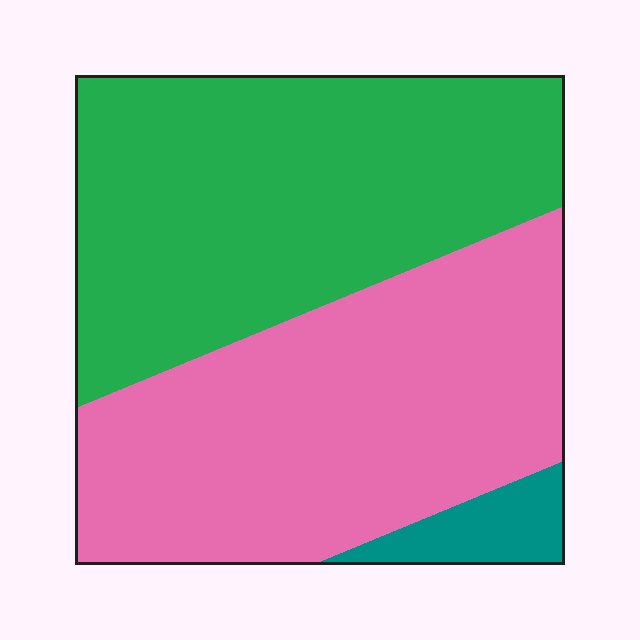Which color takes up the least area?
Teal, at roughly 5%.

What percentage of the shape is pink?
Pink takes up between a third and a half of the shape.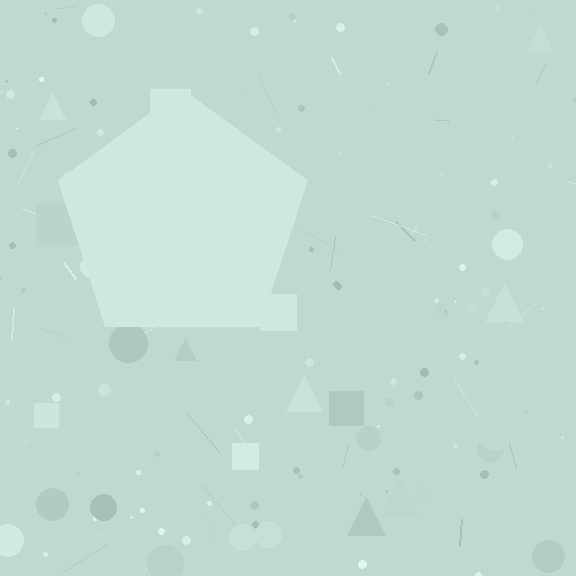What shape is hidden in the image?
A pentagon is hidden in the image.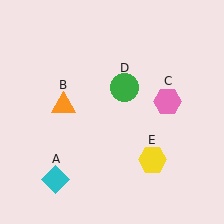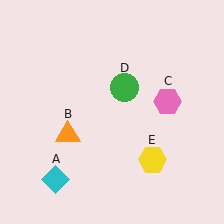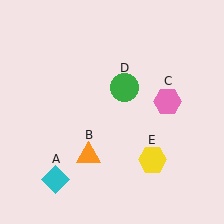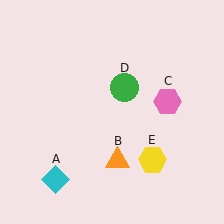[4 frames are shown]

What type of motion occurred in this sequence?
The orange triangle (object B) rotated counterclockwise around the center of the scene.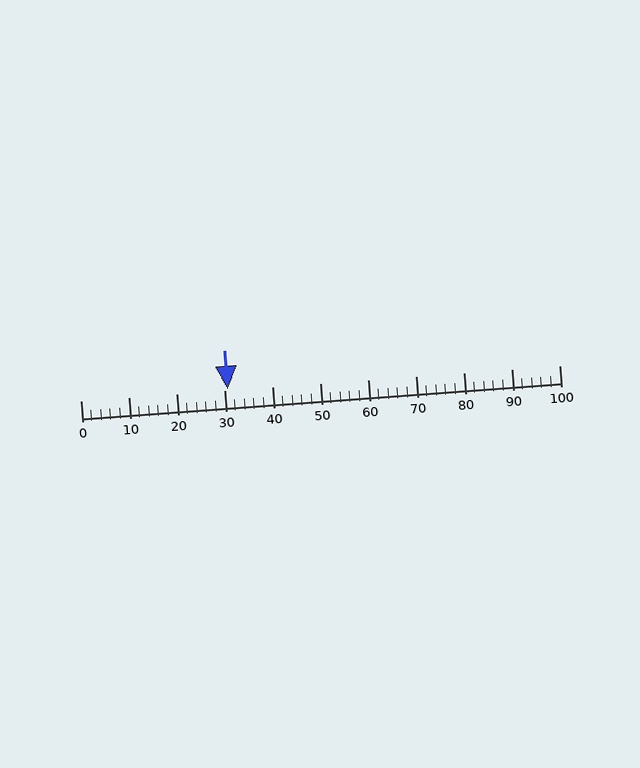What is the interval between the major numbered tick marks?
The major tick marks are spaced 10 units apart.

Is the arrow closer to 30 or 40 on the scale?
The arrow is closer to 30.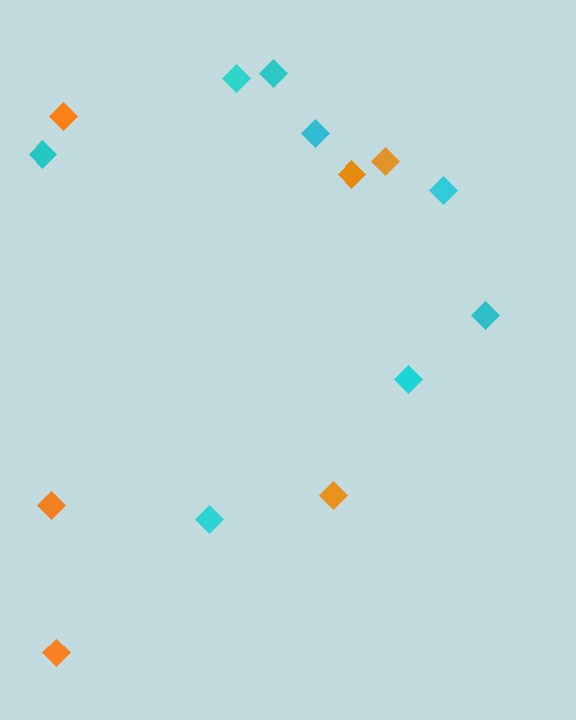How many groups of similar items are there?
There are 2 groups: one group of cyan diamonds (8) and one group of orange diamonds (6).